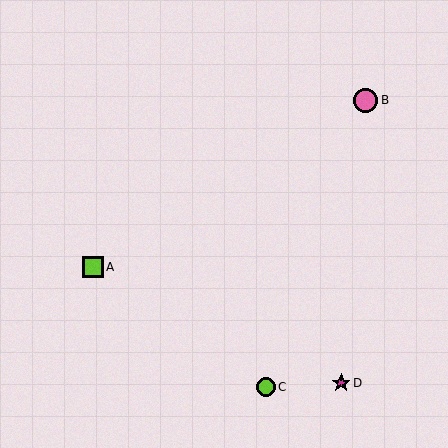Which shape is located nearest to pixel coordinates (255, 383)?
The lime circle (labeled C) at (266, 387) is nearest to that location.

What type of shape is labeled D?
Shape D is a magenta star.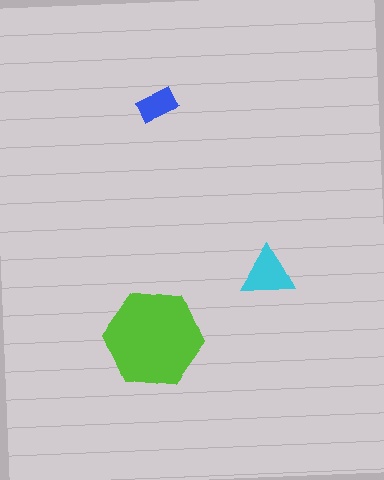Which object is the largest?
The lime hexagon.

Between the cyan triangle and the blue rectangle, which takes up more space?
The cyan triangle.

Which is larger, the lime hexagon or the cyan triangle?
The lime hexagon.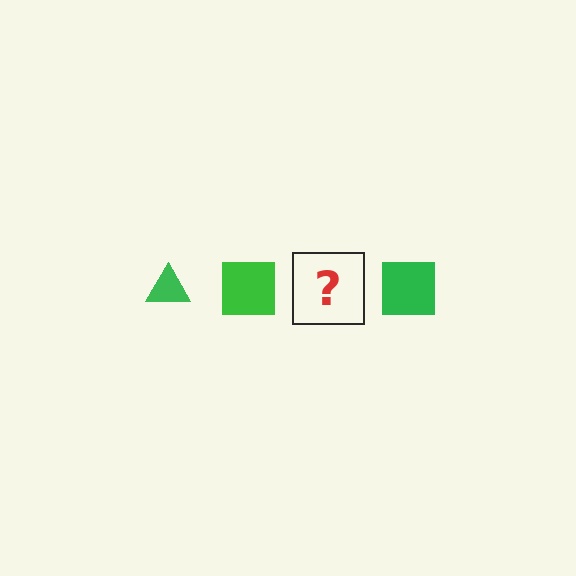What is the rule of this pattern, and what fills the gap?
The rule is that the pattern cycles through triangle, square shapes in green. The gap should be filled with a green triangle.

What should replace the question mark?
The question mark should be replaced with a green triangle.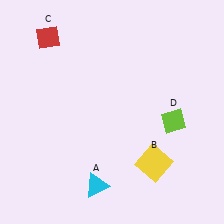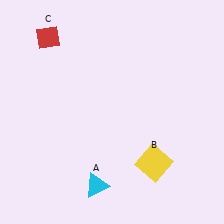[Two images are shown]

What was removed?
The lime diamond (D) was removed in Image 2.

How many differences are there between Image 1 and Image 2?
There is 1 difference between the two images.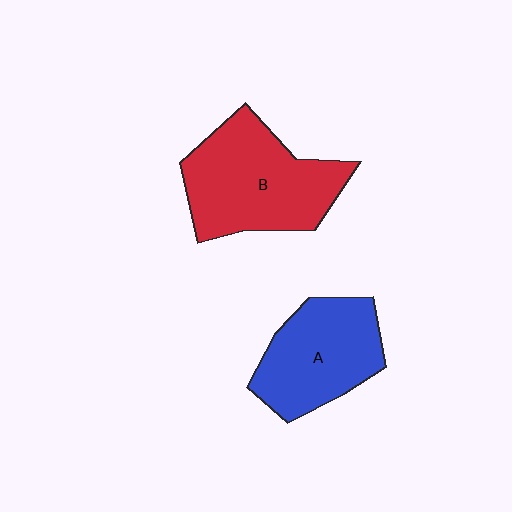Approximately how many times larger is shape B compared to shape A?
Approximately 1.3 times.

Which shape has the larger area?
Shape B (red).